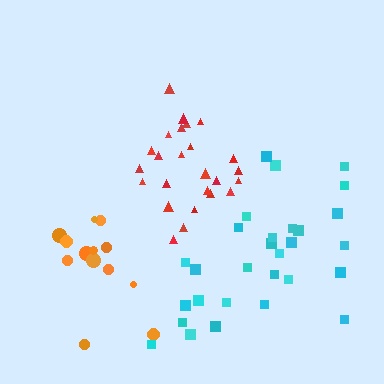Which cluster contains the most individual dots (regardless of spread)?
Cyan (29).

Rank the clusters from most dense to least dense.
red, orange, cyan.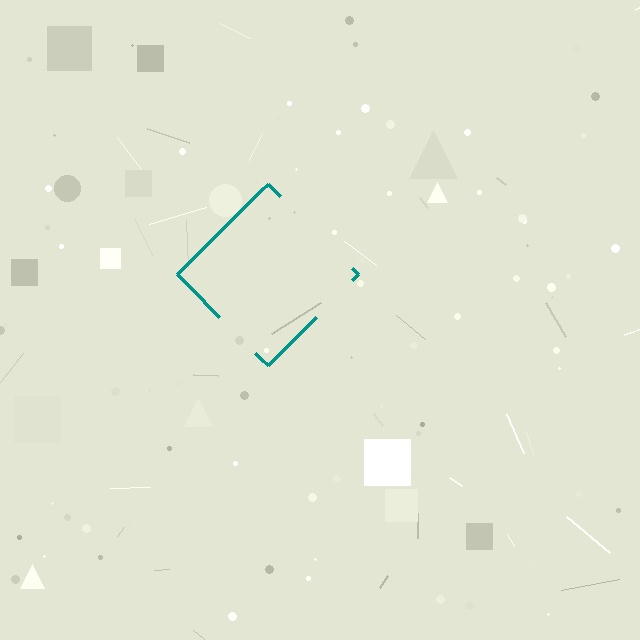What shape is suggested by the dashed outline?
The dashed outline suggests a diamond.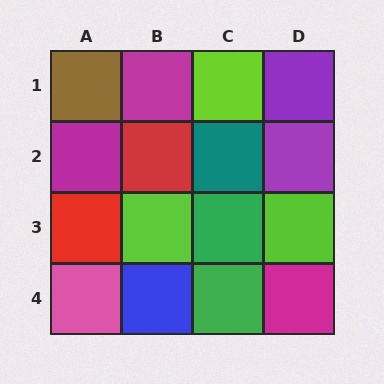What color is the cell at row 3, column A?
Red.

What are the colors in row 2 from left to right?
Magenta, red, teal, purple.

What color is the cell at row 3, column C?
Green.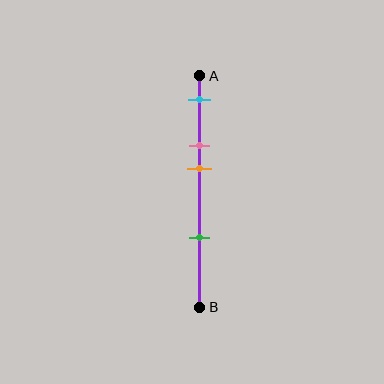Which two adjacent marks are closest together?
The pink and orange marks are the closest adjacent pair.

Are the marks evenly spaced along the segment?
No, the marks are not evenly spaced.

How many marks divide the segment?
There are 4 marks dividing the segment.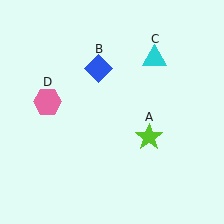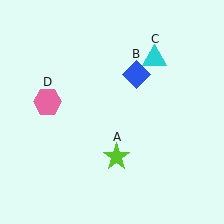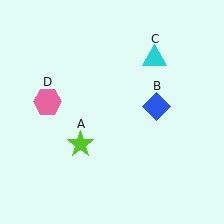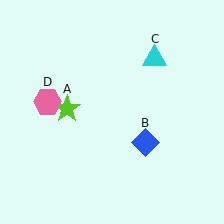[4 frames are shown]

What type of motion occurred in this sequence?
The lime star (object A), blue diamond (object B) rotated clockwise around the center of the scene.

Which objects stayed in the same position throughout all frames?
Cyan triangle (object C) and pink hexagon (object D) remained stationary.